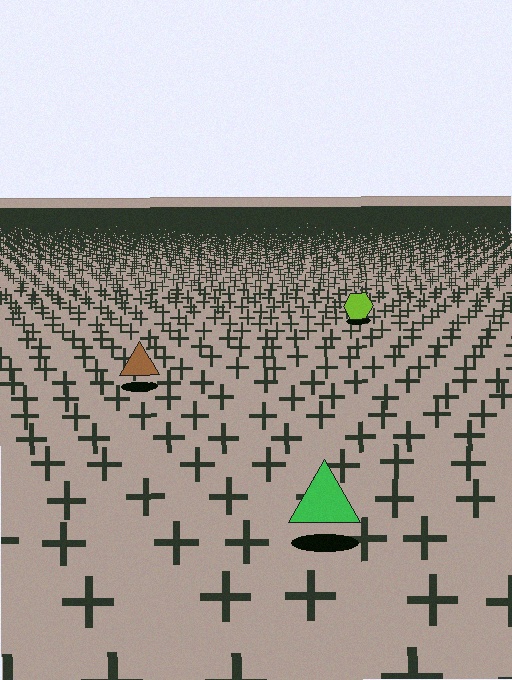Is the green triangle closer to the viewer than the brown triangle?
Yes. The green triangle is closer — you can tell from the texture gradient: the ground texture is coarser near it.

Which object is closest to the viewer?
The green triangle is closest. The texture marks near it are larger and more spread out.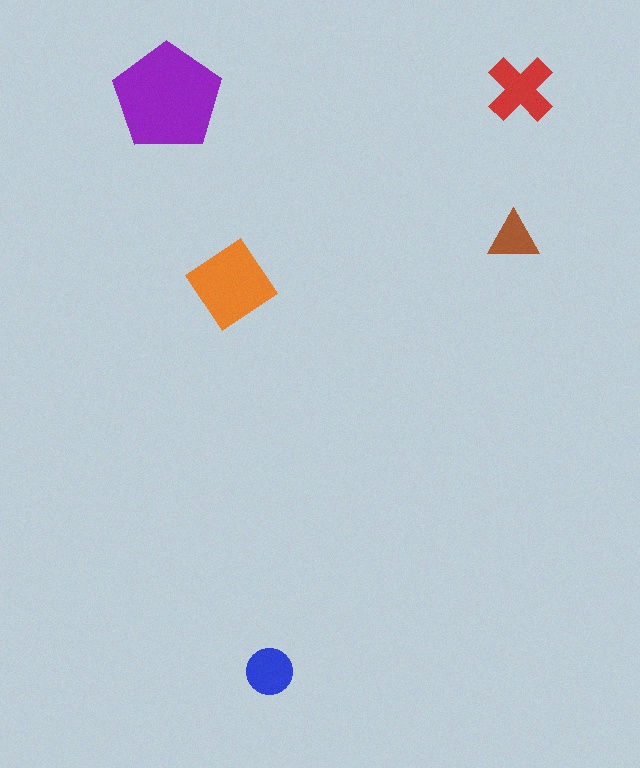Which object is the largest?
The purple pentagon.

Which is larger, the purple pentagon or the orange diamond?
The purple pentagon.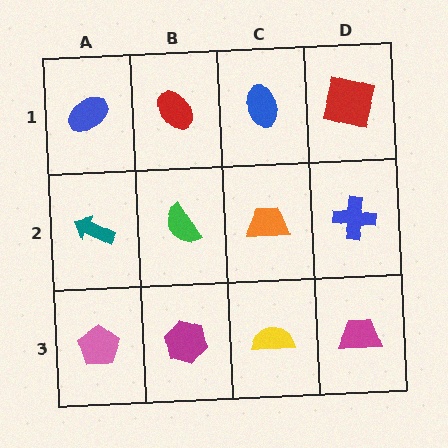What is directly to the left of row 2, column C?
A green semicircle.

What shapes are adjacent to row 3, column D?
A blue cross (row 2, column D), a yellow semicircle (row 3, column C).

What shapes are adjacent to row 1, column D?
A blue cross (row 2, column D), a blue ellipse (row 1, column C).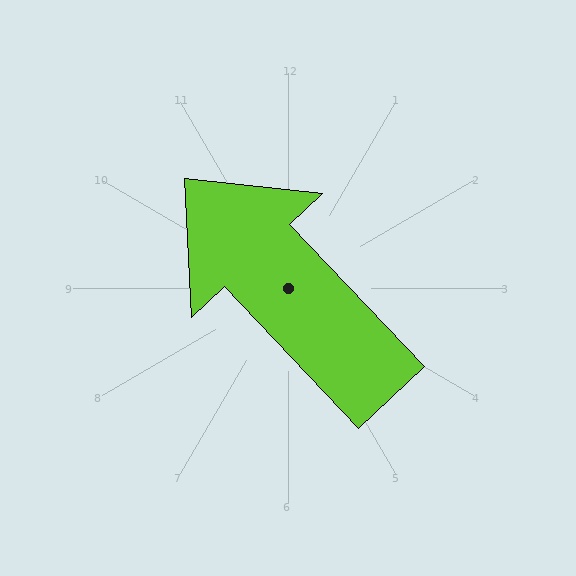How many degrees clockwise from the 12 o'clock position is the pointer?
Approximately 317 degrees.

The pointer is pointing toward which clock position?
Roughly 11 o'clock.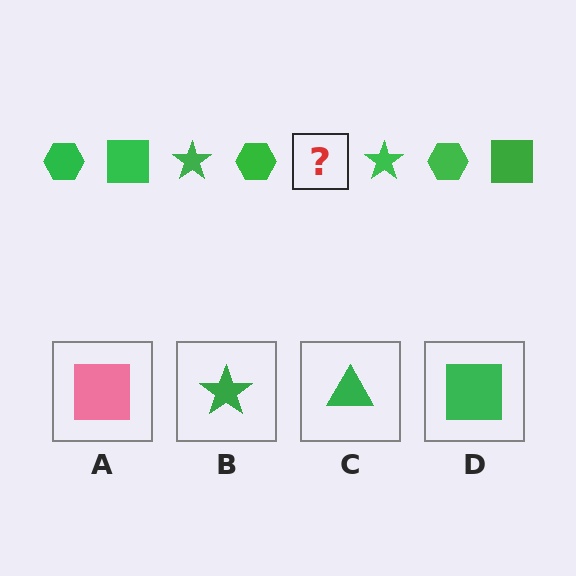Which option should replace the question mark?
Option D.